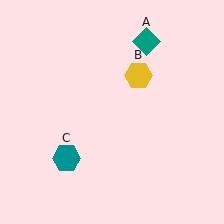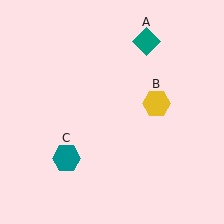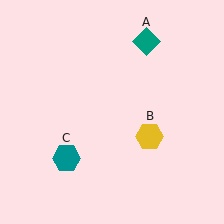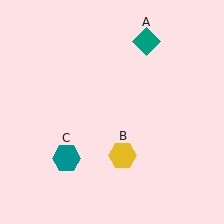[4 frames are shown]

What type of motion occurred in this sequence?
The yellow hexagon (object B) rotated clockwise around the center of the scene.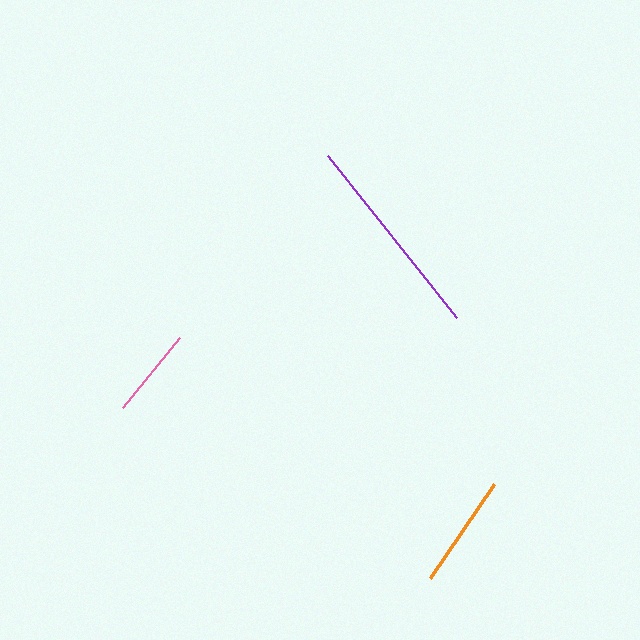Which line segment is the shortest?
The pink line is the shortest at approximately 91 pixels.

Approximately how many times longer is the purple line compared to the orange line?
The purple line is approximately 1.8 times the length of the orange line.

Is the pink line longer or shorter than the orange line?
The orange line is longer than the pink line.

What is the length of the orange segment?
The orange segment is approximately 114 pixels long.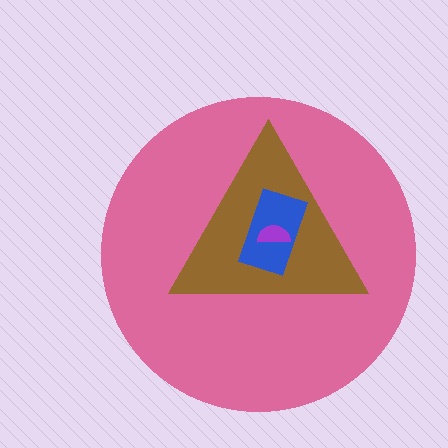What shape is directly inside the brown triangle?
The blue rectangle.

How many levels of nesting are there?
4.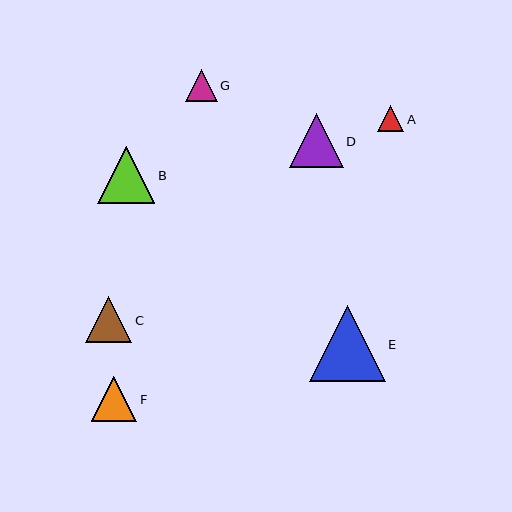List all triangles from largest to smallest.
From largest to smallest: E, B, D, C, F, G, A.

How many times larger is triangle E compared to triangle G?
Triangle E is approximately 2.4 times the size of triangle G.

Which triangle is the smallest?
Triangle A is the smallest with a size of approximately 26 pixels.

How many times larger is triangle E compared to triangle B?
Triangle E is approximately 1.3 times the size of triangle B.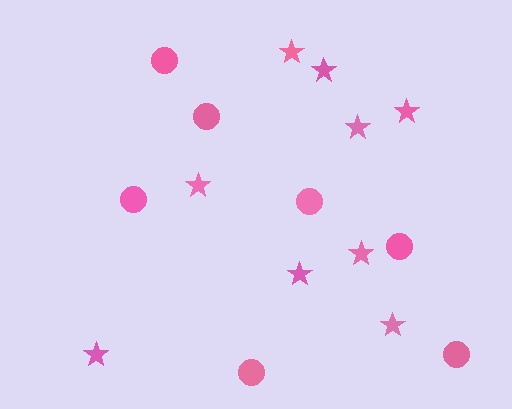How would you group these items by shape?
There are 2 groups: one group of circles (7) and one group of stars (9).